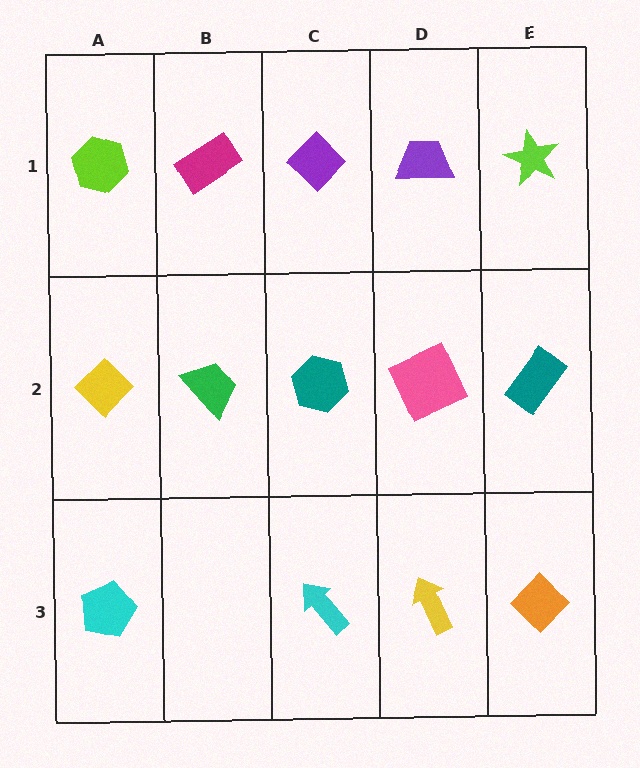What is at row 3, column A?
A cyan pentagon.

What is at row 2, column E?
A teal rectangle.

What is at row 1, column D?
A purple trapezoid.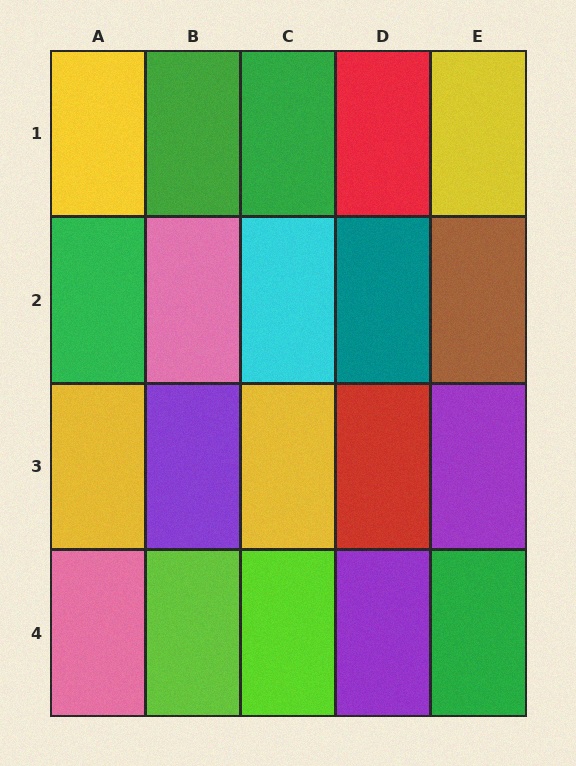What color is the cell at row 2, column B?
Pink.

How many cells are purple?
3 cells are purple.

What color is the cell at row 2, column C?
Cyan.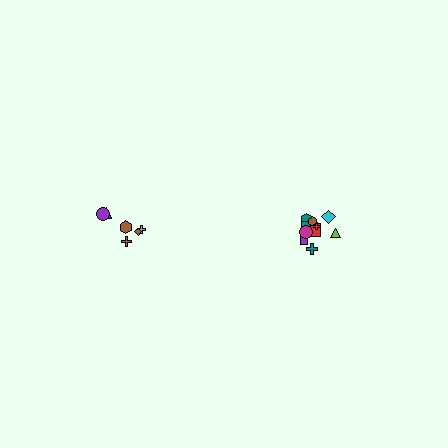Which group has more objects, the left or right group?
The right group.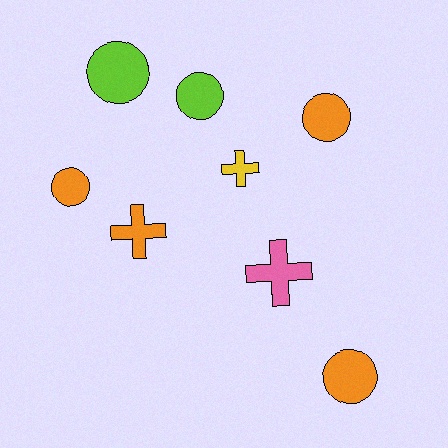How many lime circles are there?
There are 2 lime circles.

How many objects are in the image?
There are 8 objects.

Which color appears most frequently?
Orange, with 4 objects.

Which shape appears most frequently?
Circle, with 5 objects.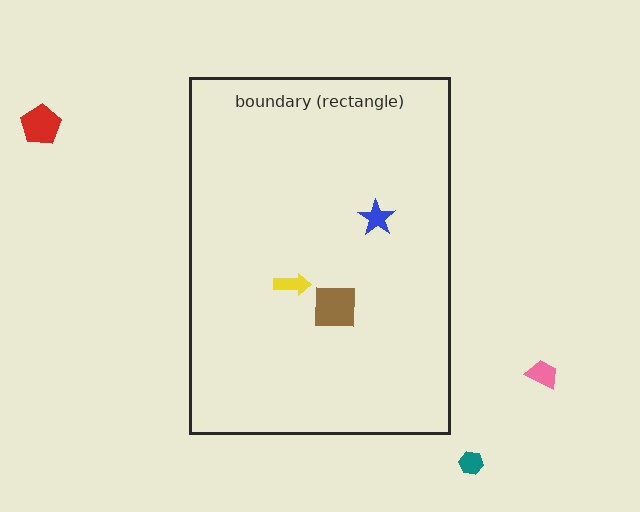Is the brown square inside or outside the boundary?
Inside.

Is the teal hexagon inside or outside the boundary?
Outside.